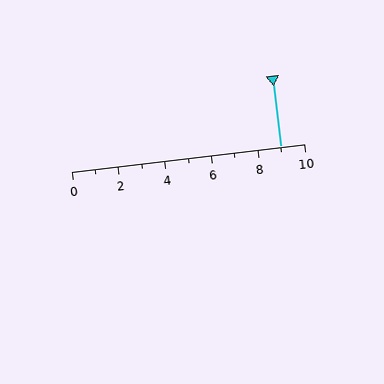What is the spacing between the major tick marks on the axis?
The major ticks are spaced 2 apart.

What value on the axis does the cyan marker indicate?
The marker indicates approximately 9.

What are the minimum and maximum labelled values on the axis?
The axis runs from 0 to 10.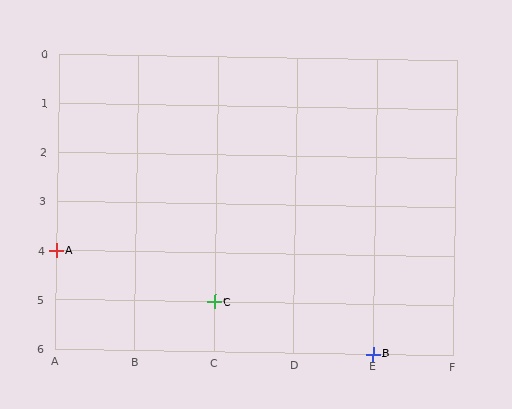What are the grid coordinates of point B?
Point B is at grid coordinates (E, 6).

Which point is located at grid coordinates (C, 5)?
Point C is at (C, 5).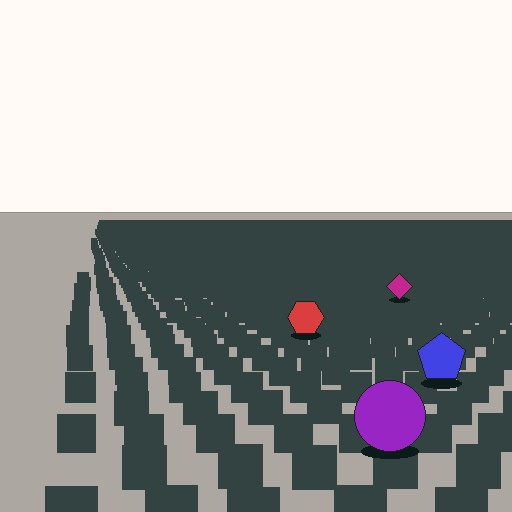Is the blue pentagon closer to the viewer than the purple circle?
No. The purple circle is closer — you can tell from the texture gradient: the ground texture is coarser near it.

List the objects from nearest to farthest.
From nearest to farthest: the purple circle, the blue pentagon, the red hexagon, the magenta diamond.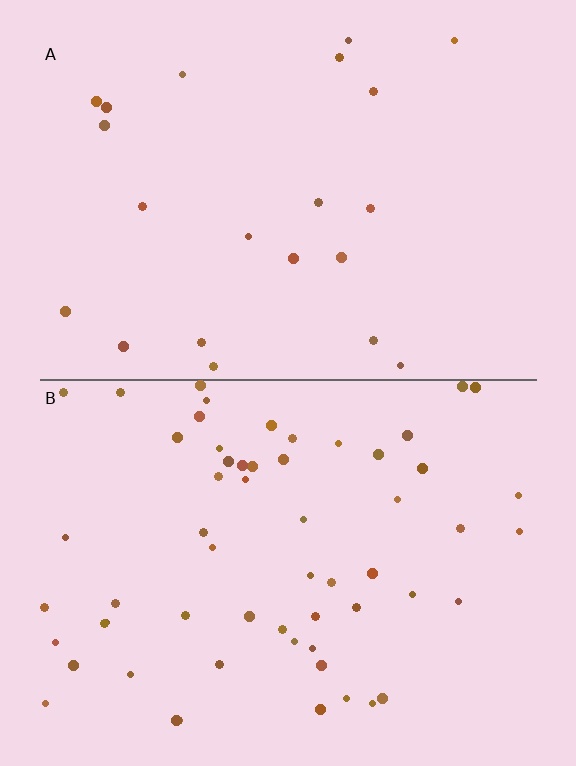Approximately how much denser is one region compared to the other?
Approximately 2.8× — region B over region A.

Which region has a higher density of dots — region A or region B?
B (the bottom).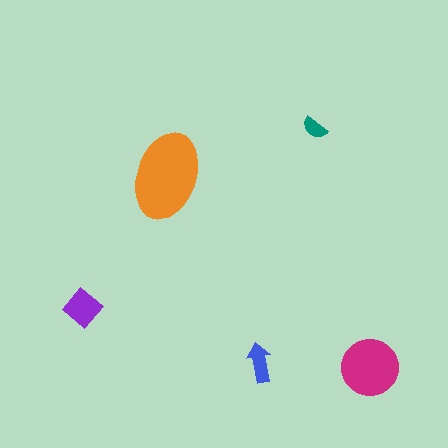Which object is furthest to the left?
The purple diamond is leftmost.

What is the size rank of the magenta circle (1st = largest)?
2nd.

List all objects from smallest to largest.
The teal semicircle, the blue arrow, the purple diamond, the magenta circle, the orange ellipse.